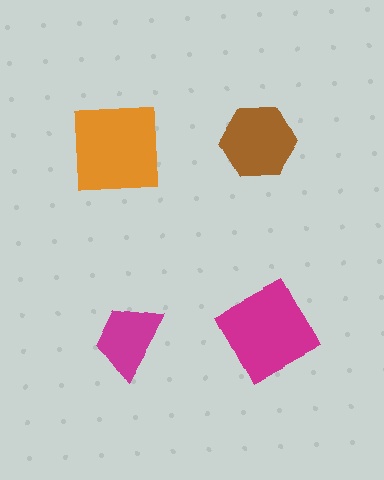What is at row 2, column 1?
A magenta trapezoid.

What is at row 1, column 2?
A brown hexagon.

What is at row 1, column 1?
An orange square.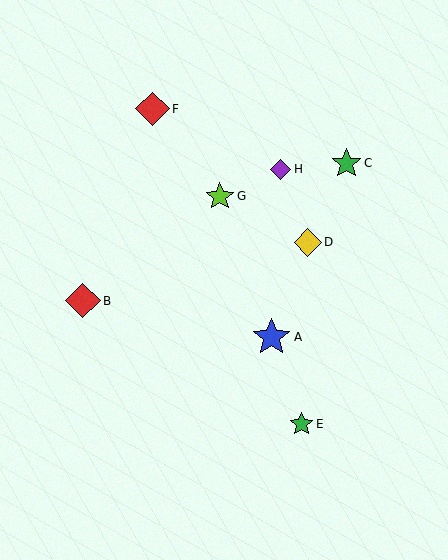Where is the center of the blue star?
The center of the blue star is at (272, 337).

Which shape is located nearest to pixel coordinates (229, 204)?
The lime star (labeled G) at (220, 196) is nearest to that location.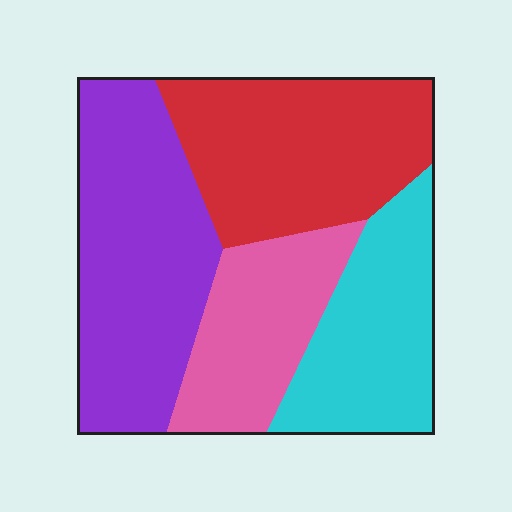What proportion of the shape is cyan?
Cyan takes up less than a quarter of the shape.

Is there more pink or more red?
Red.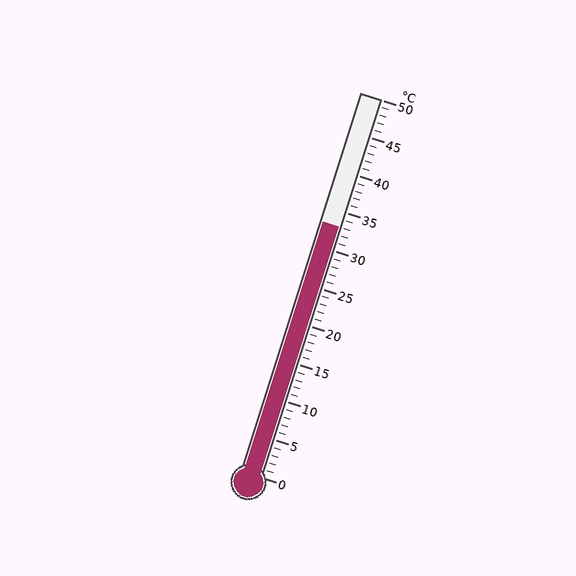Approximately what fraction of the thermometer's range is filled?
The thermometer is filled to approximately 65% of its range.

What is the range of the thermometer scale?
The thermometer scale ranges from 0°C to 50°C.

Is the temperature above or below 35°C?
The temperature is below 35°C.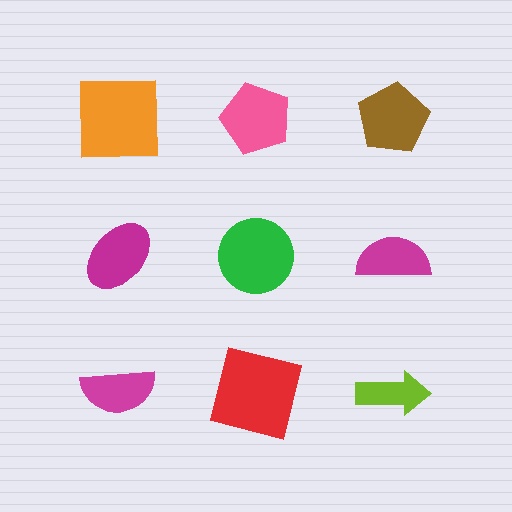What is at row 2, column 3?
A magenta semicircle.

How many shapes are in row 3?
3 shapes.